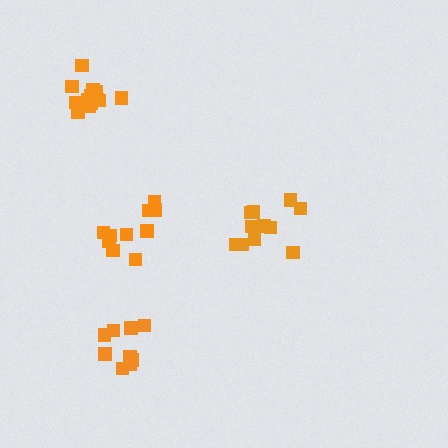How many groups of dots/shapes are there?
There are 4 groups.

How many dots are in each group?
Group 1: 11 dots, Group 2: 9 dots, Group 3: 13 dots, Group 4: 10 dots (43 total).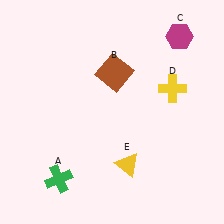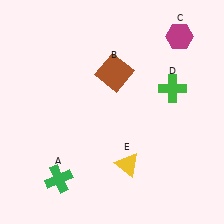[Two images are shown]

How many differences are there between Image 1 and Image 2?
There is 1 difference between the two images.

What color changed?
The cross (D) changed from yellow in Image 1 to green in Image 2.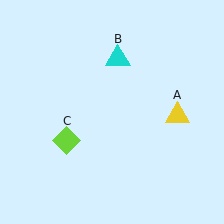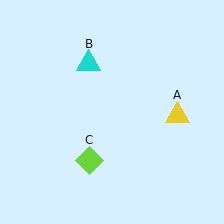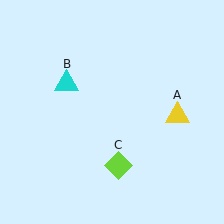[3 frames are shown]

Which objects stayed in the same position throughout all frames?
Yellow triangle (object A) remained stationary.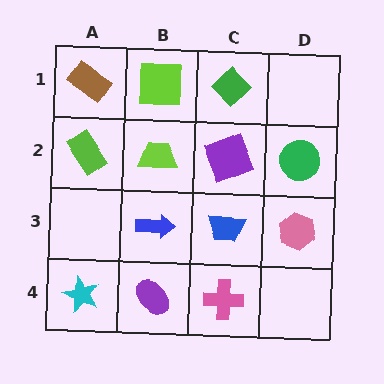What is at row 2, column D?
A green circle.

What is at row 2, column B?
A lime trapezoid.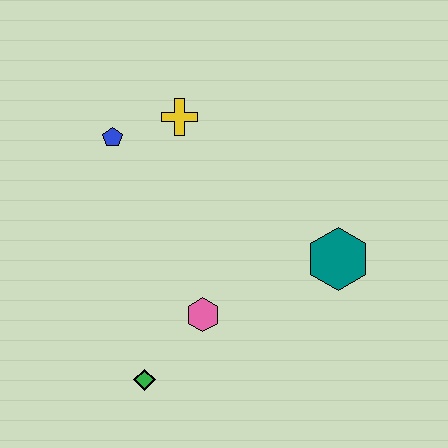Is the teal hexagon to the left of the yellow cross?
No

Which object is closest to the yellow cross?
The blue pentagon is closest to the yellow cross.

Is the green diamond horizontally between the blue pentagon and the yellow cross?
Yes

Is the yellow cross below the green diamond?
No